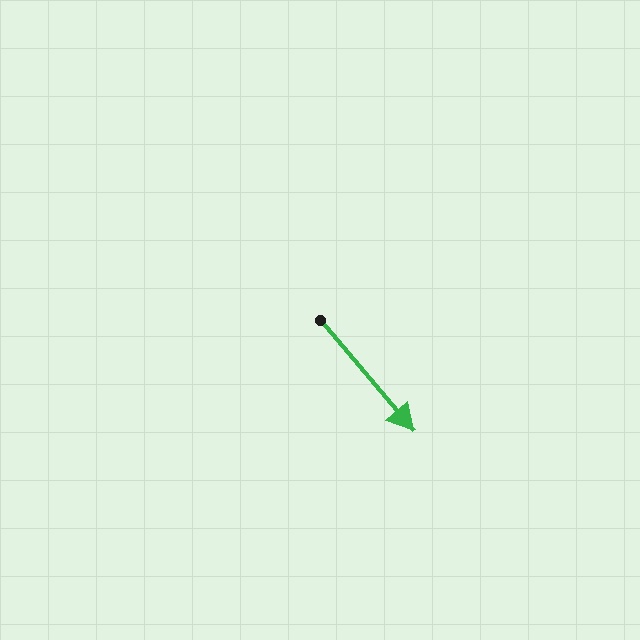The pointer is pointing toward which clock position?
Roughly 5 o'clock.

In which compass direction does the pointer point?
Southeast.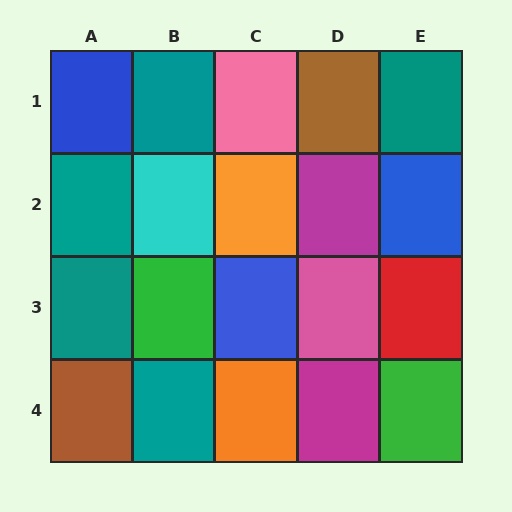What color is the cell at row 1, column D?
Brown.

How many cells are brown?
2 cells are brown.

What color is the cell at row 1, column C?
Pink.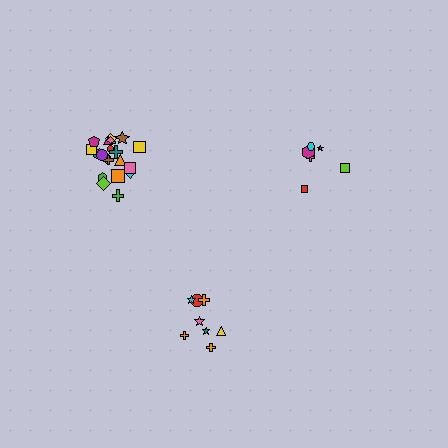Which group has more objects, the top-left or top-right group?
The top-left group.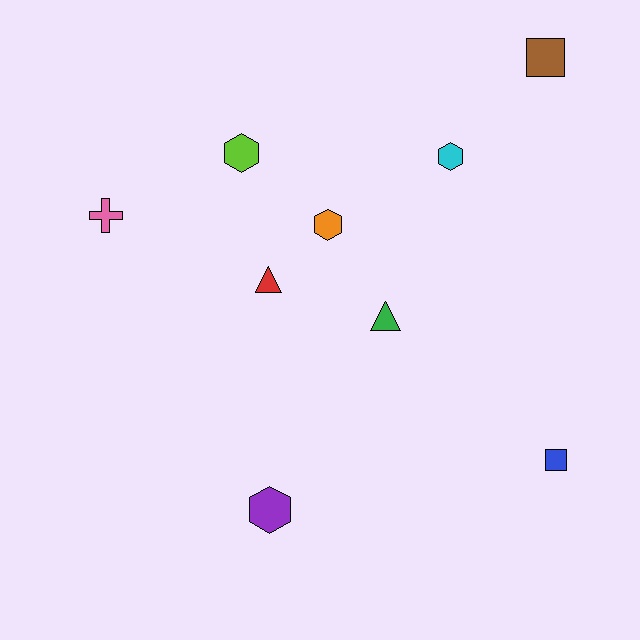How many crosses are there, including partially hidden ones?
There is 1 cross.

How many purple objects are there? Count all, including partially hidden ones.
There is 1 purple object.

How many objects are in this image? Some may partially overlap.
There are 9 objects.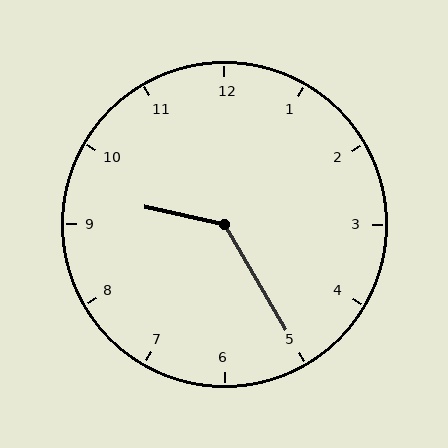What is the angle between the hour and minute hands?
Approximately 132 degrees.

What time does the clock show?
9:25.